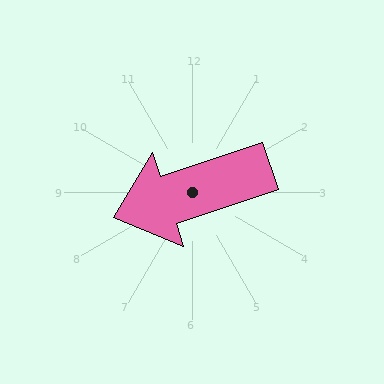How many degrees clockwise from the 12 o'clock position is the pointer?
Approximately 252 degrees.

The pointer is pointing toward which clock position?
Roughly 8 o'clock.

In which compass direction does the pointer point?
West.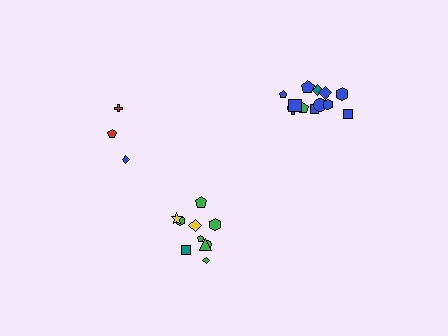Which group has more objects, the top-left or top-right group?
The top-right group.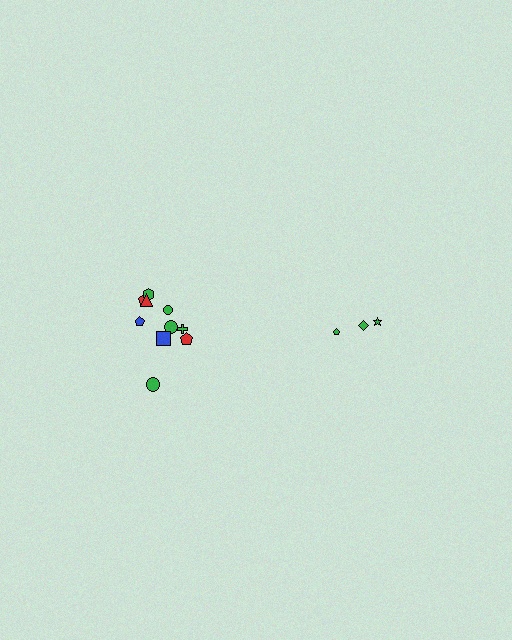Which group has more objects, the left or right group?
The left group.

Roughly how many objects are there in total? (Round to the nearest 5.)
Roughly 15 objects in total.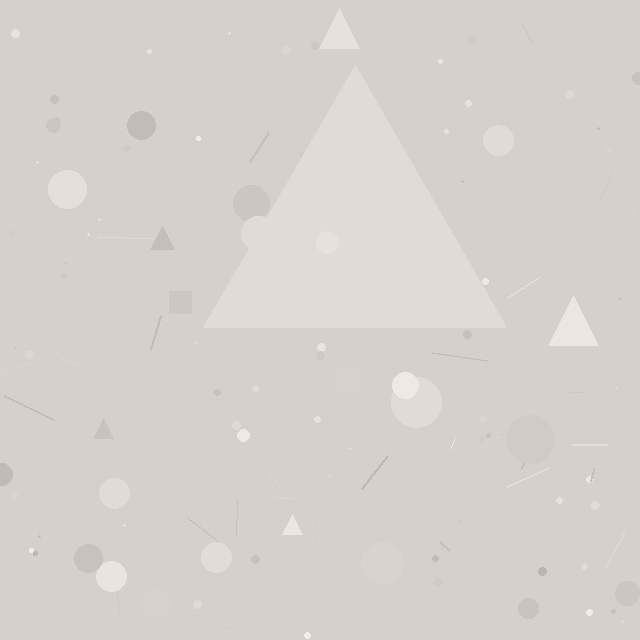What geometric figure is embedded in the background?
A triangle is embedded in the background.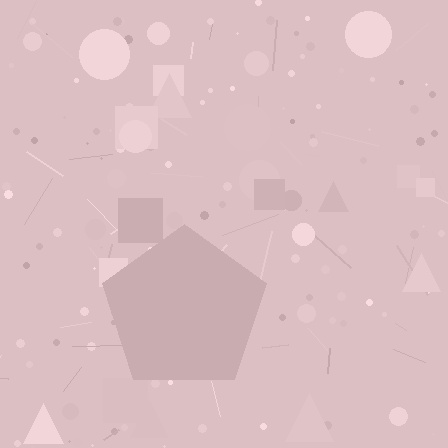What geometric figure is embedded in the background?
A pentagon is embedded in the background.